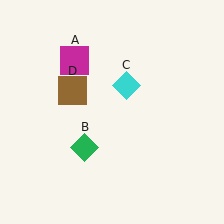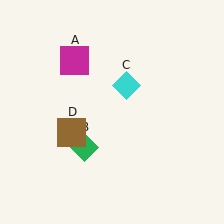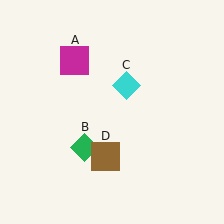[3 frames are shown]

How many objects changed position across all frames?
1 object changed position: brown square (object D).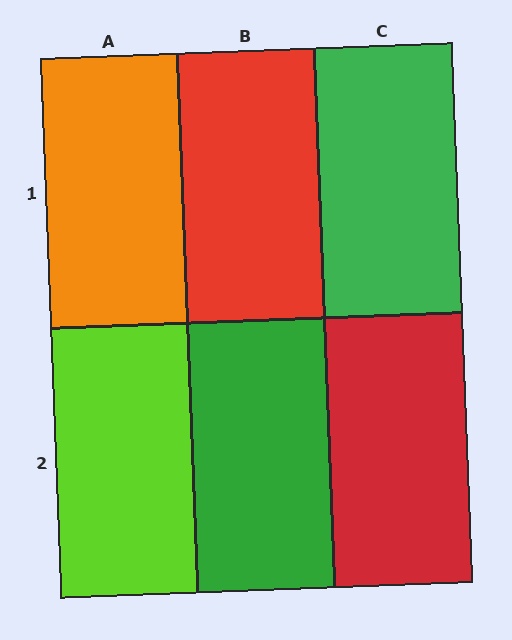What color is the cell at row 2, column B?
Green.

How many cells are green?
2 cells are green.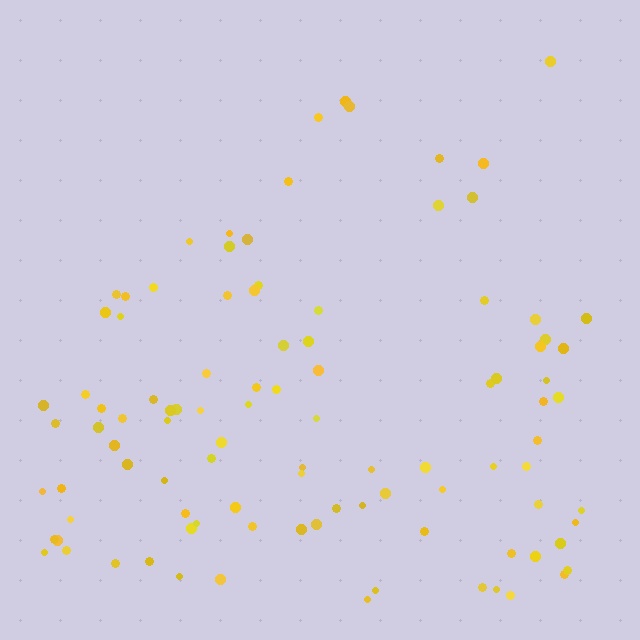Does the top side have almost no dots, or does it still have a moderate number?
Still a moderate number, just noticeably fewer than the bottom.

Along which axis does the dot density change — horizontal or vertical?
Vertical.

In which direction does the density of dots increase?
From top to bottom, with the bottom side densest.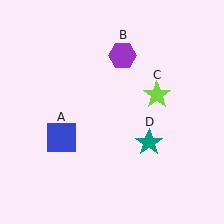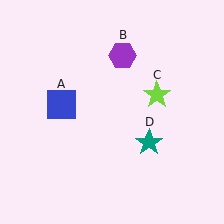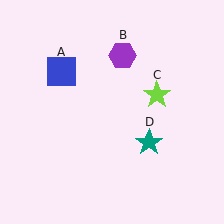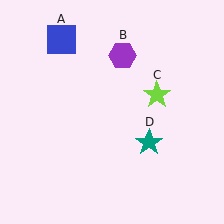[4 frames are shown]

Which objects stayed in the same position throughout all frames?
Purple hexagon (object B) and lime star (object C) and teal star (object D) remained stationary.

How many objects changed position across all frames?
1 object changed position: blue square (object A).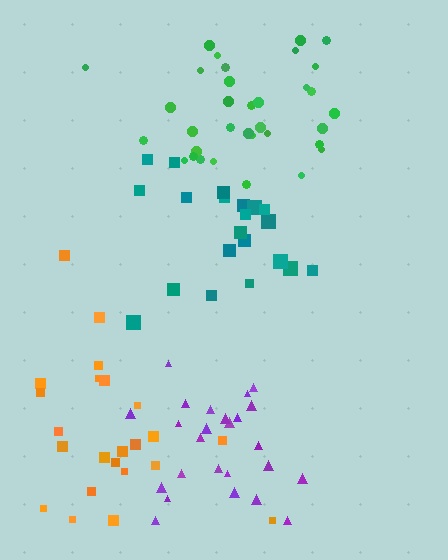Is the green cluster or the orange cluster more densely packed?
Green.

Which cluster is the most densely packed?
Purple.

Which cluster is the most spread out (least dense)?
Orange.